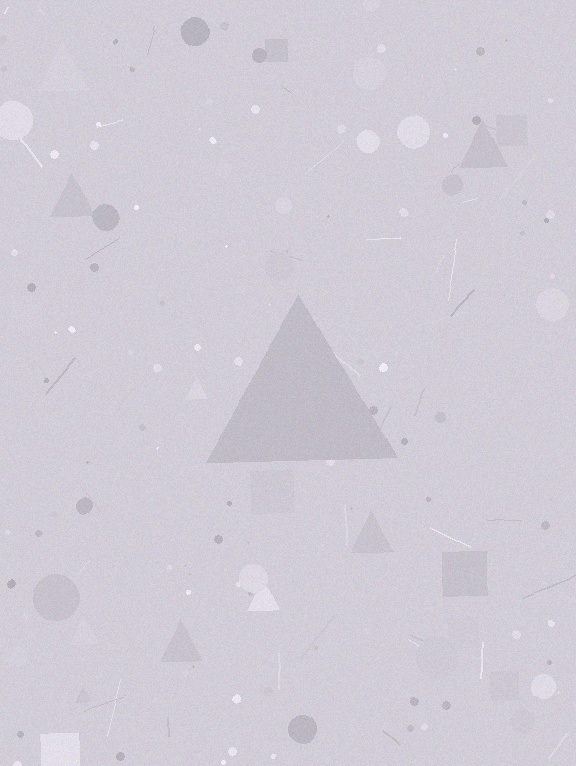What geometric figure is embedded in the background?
A triangle is embedded in the background.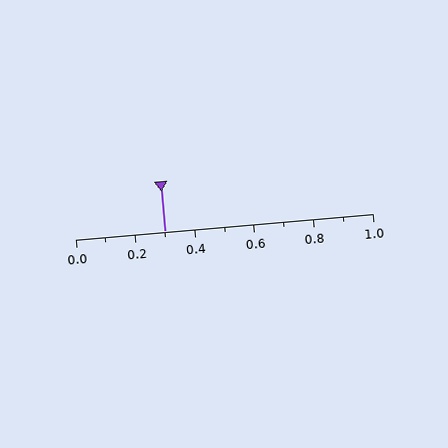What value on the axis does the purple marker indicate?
The marker indicates approximately 0.3.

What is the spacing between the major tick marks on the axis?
The major ticks are spaced 0.2 apart.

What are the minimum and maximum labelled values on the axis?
The axis runs from 0.0 to 1.0.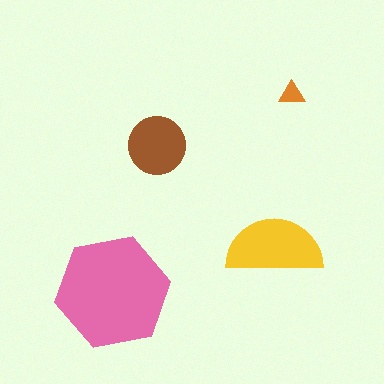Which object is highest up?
The orange triangle is topmost.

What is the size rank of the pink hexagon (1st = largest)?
1st.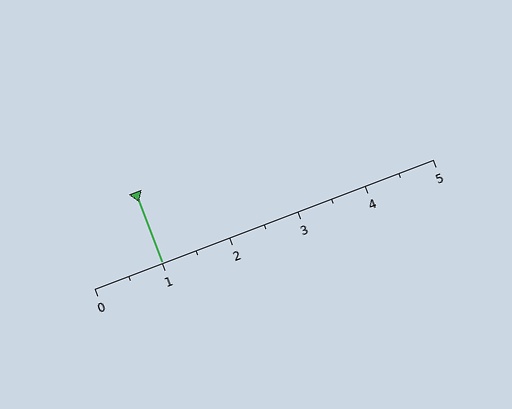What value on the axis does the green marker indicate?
The marker indicates approximately 1.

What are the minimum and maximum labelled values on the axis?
The axis runs from 0 to 5.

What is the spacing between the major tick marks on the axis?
The major ticks are spaced 1 apart.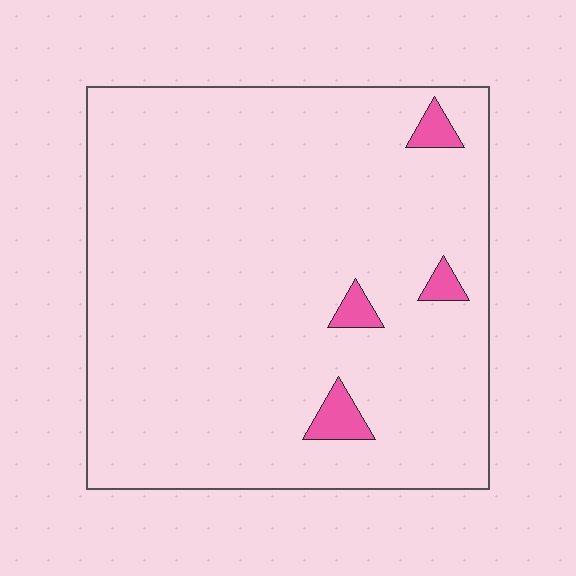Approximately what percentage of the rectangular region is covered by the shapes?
Approximately 5%.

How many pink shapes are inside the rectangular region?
4.